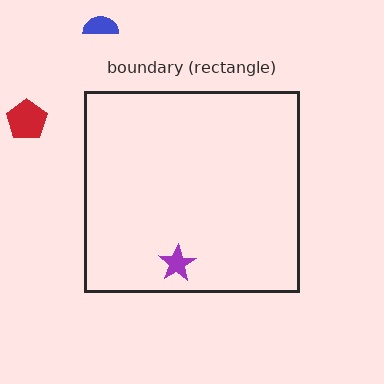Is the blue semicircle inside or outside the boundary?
Outside.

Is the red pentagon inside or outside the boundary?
Outside.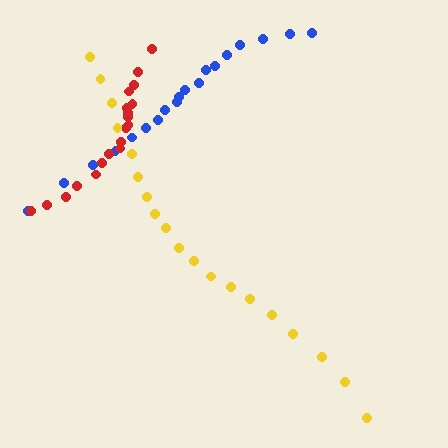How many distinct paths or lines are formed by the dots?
There are 3 distinct paths.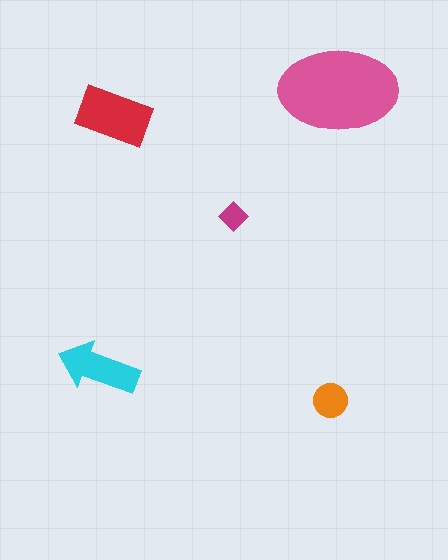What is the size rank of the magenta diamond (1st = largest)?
5th.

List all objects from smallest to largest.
The magenta diamond, the orange circle, the cyan arrow, the red rectangle, the pink ellipse.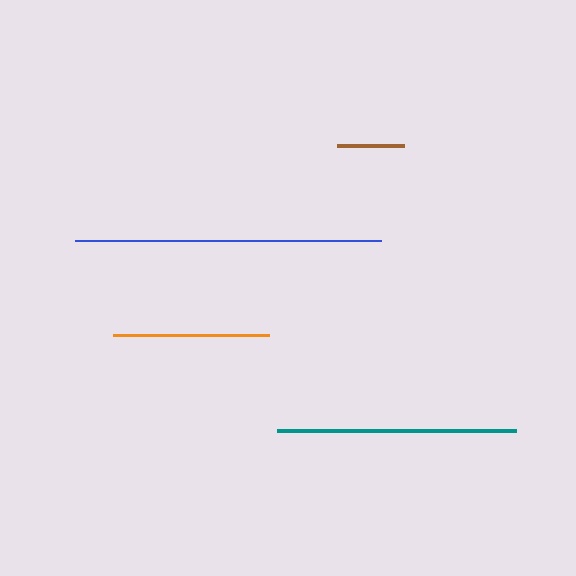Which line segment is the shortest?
The brown line is the shortest at approximately 66 pixels.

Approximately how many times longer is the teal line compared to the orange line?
The teal line is approximately 1.5 times the length of the orange line.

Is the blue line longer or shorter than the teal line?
The blue line is longer than the teal line.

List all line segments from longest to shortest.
From longest to shortest: blue, teal, orange, brown.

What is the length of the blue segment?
The blue segment is approximately 306 pixels long.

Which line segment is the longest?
The blue line is the longest at approximately 306 pixels.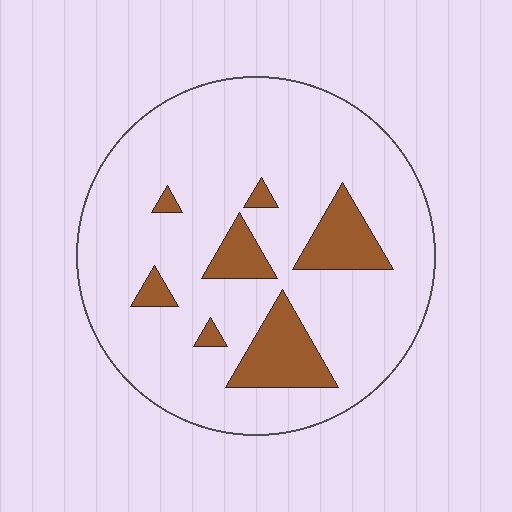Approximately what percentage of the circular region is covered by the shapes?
Approximately 15%.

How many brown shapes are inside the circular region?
7.